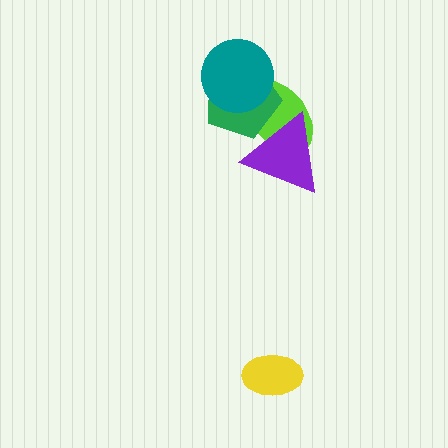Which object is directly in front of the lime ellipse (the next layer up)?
The purple triangle is directly in front of the lime ellipse.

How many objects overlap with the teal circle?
2 objects overlap with the teal circle.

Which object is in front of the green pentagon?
The teal circle is in front of the green pentagon.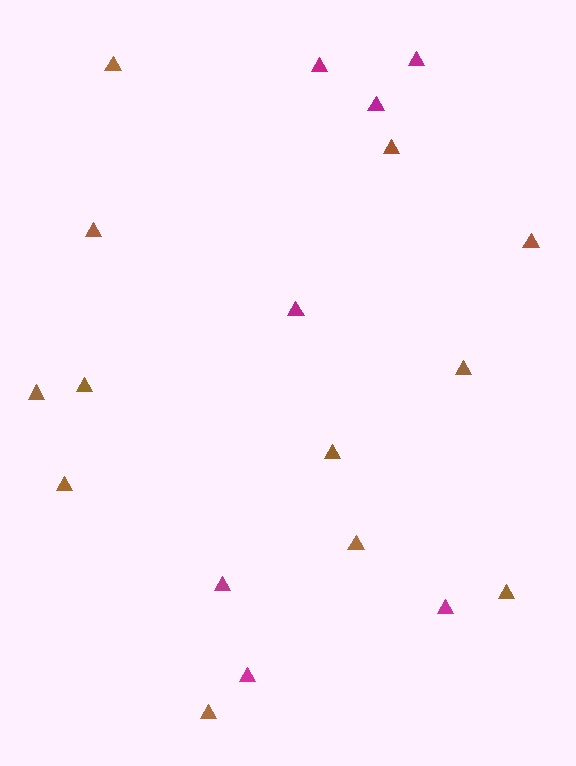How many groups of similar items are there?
There are 2 groups: one group of magenta triangles (7) and one group of brown triangles (12).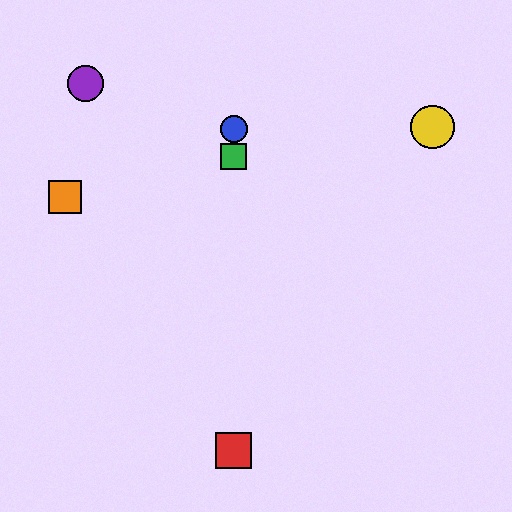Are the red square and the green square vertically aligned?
Yes, both are at x≈234.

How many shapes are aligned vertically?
3 shapes (the red square, the blue circle, the green square) are aligned vertically.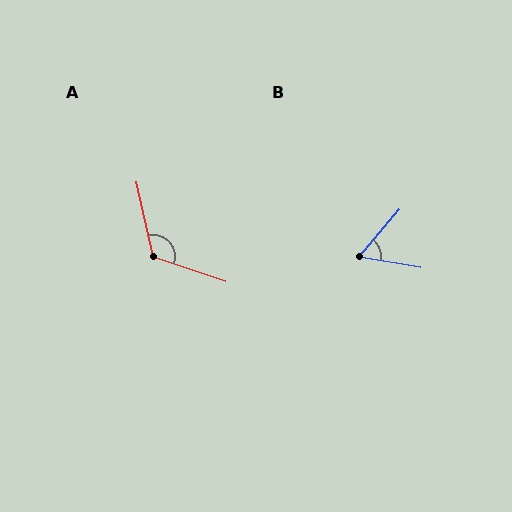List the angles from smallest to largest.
B (60°), A (122°).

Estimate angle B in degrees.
Approximately 60 degrees.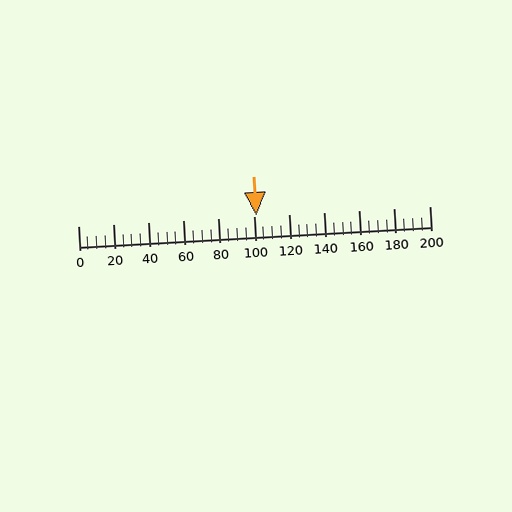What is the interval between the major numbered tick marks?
The major tick marks are spaced 20 units apart.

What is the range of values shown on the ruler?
The ruler shows values from 0 to 200.